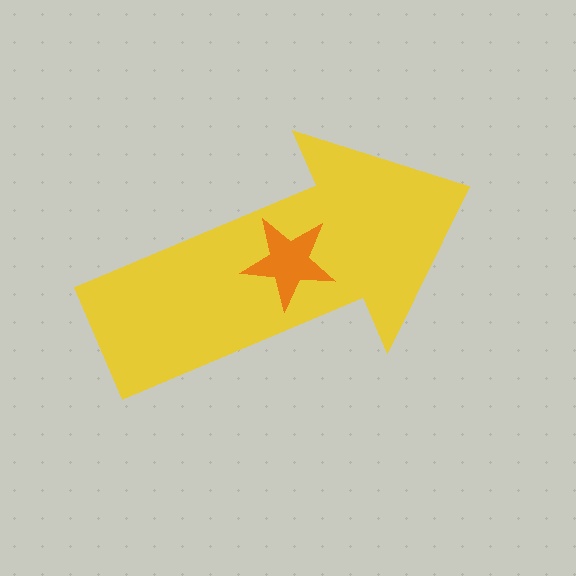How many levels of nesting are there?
2.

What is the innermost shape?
The orange star.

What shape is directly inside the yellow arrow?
The orange star.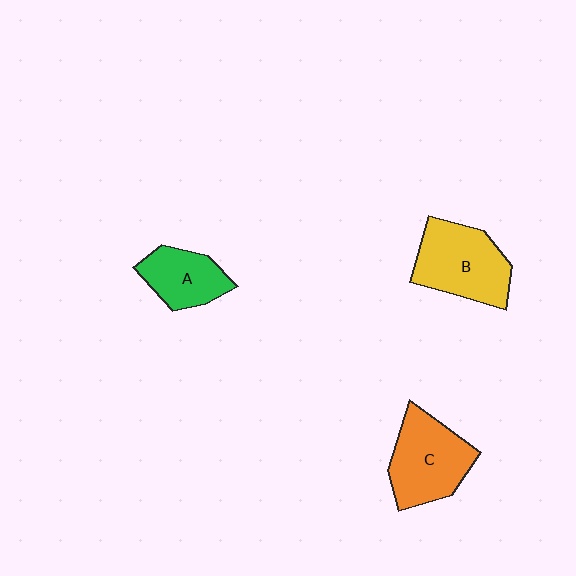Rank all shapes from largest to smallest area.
From largest to smallest: B (yellow), C (orange), A (green).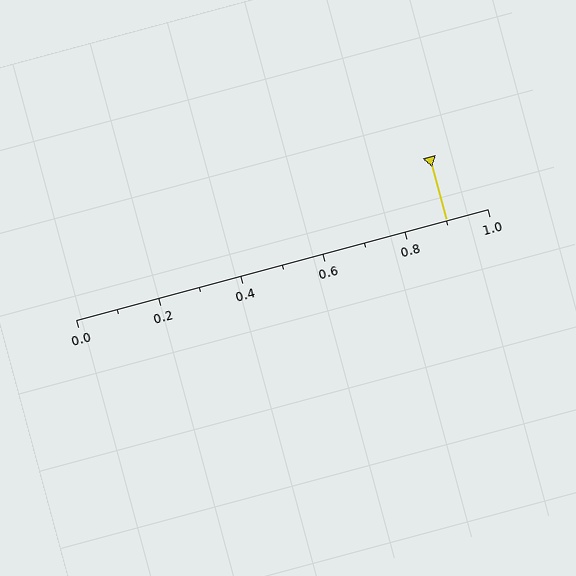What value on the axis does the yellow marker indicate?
The marker indicates approximately 0.9.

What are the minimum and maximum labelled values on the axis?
The axis runs from 0.0 to 1.0.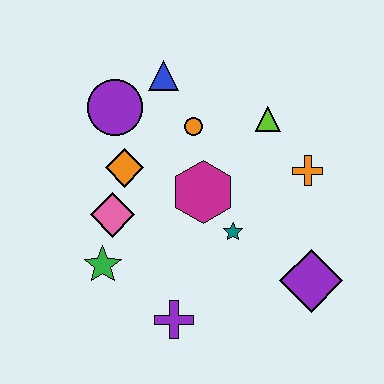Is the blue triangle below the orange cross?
No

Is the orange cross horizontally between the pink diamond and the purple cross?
No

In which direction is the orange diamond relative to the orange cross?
The orange diamond is to the left of the orange cross.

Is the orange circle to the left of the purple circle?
No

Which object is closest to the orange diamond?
The pink diamond is closest to the orange diamond.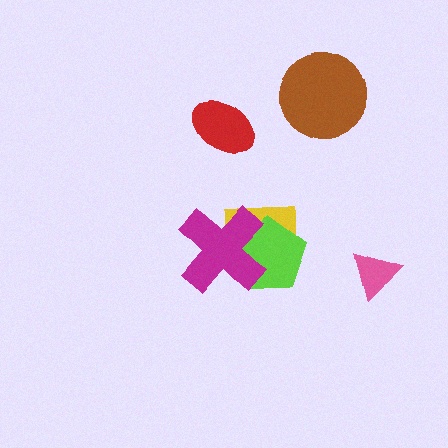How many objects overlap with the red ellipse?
0 objects overlap with the red ellipse.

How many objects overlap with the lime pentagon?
2 objects overlap with the lime pentagon.